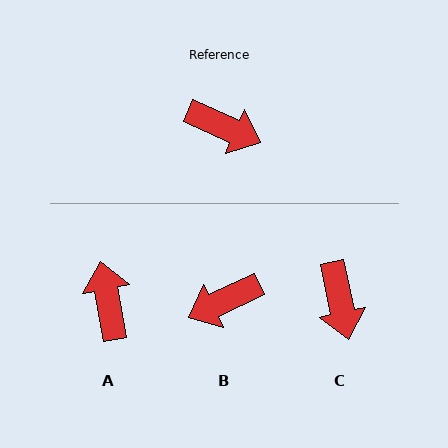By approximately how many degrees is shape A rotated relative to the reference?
Approximately 125 degrees counter-clockwise.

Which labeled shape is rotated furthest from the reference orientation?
B, about 131 degrees away.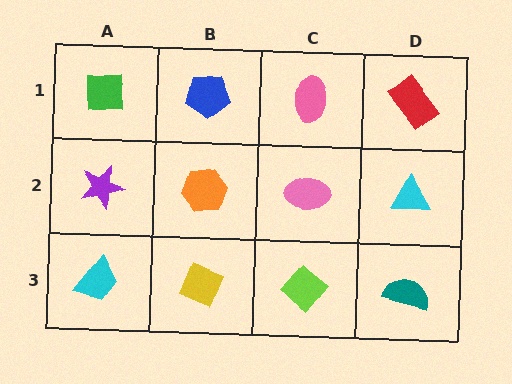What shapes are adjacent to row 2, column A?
A green square (row 1, column A), a cyan trapezoid (row 3, column A), an orange hexagon (row 2, column B).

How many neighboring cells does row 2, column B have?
4.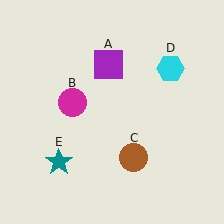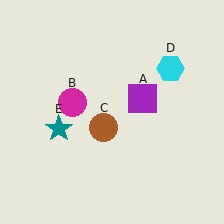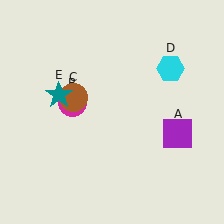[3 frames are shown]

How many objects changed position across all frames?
3 objects changed position: purple square (object A), brown circle (object C), teal star (object E).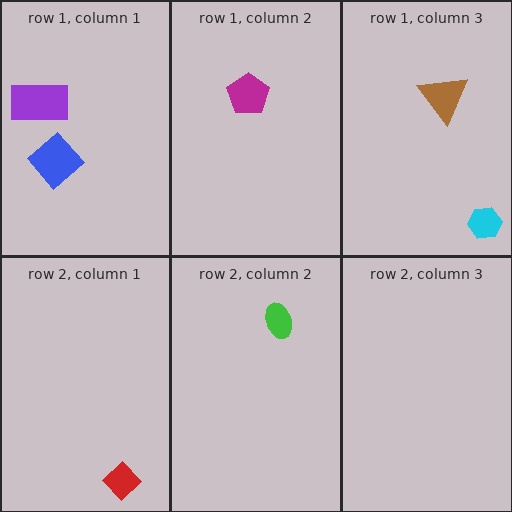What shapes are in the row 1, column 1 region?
The blue diamond, the purple rectangle.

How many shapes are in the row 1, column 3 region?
2.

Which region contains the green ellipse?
The row 2, column 2 region.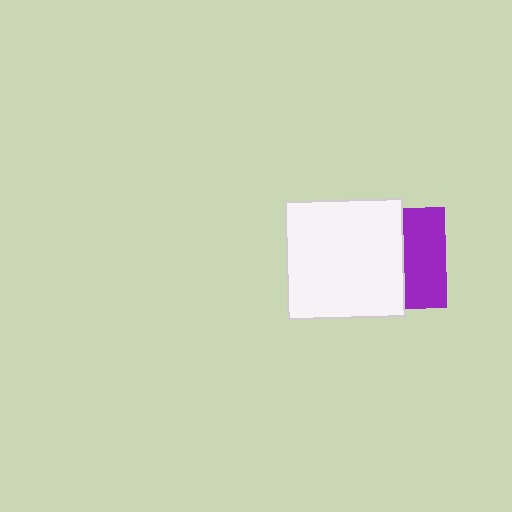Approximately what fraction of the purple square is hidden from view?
Roughly 58% of the purple square is hidden behind the white square.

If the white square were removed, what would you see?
You would see the complete purple square.